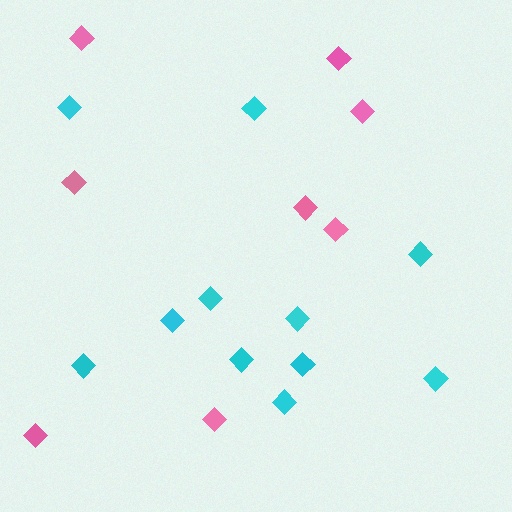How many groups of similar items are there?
There are 2 groups: one group of cyan diamonds (11) and one group of pink diamonds (8).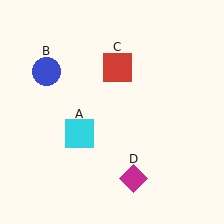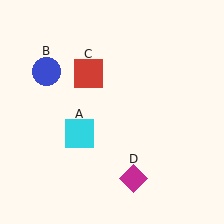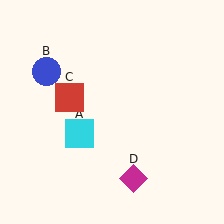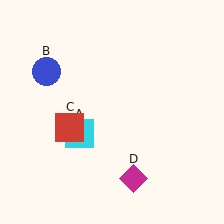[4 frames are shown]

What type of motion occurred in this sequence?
The red square (object C) rotated counterclockwise around the center of the scene.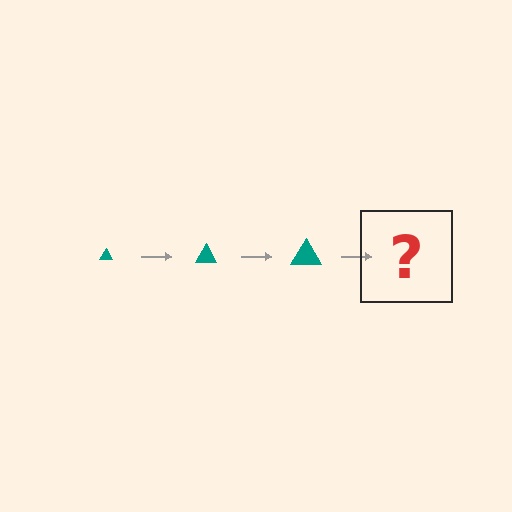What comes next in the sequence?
The next element should be a teal triangle, larger than the previous one.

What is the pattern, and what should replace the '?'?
The pattern is that the triangle gets progressively larger each step. The '?' should be a teal triangle, larger than the previous one.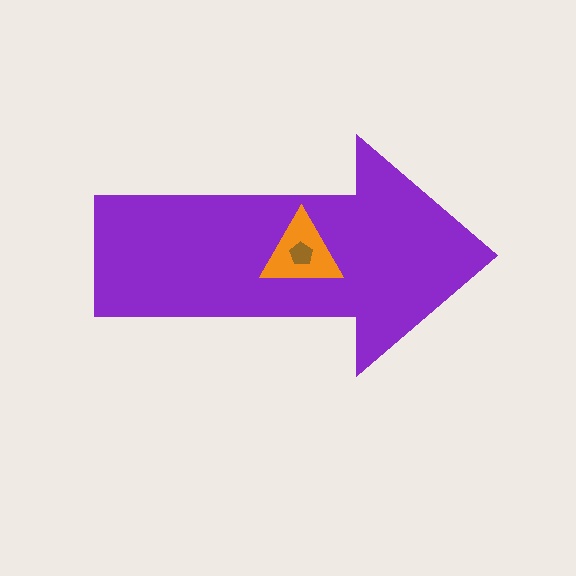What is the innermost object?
The brown pentagon.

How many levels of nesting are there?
3.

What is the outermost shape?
The purple arrow.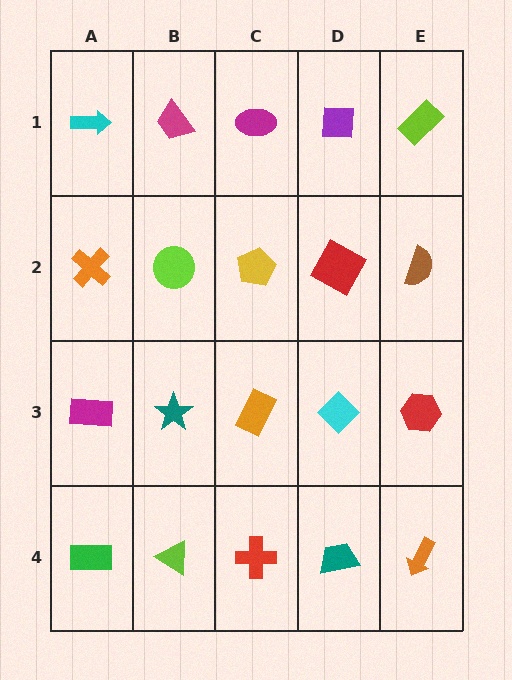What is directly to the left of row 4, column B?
A green rectangle.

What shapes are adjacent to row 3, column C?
A yellow pentagon (row 2, column C), a red cross (row 4, column C), a teal star (row 3, column B), a cyan diamond (row 3, column D).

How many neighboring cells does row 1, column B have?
3.